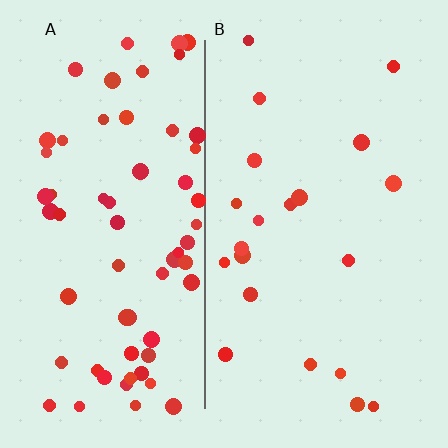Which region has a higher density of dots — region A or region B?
A (the left).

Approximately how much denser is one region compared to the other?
Approximately 3.1× — region A over region B.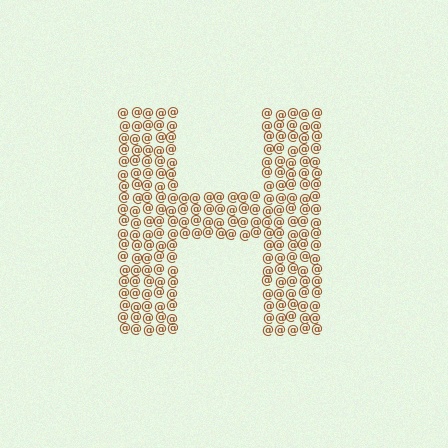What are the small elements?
The small elements are at signs.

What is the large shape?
The large shape is the letter H.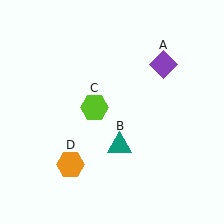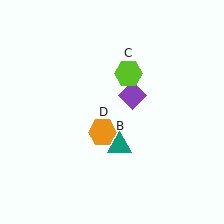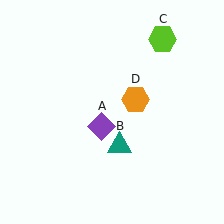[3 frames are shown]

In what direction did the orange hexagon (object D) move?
The orange hexagon (object D) moved up and to the right.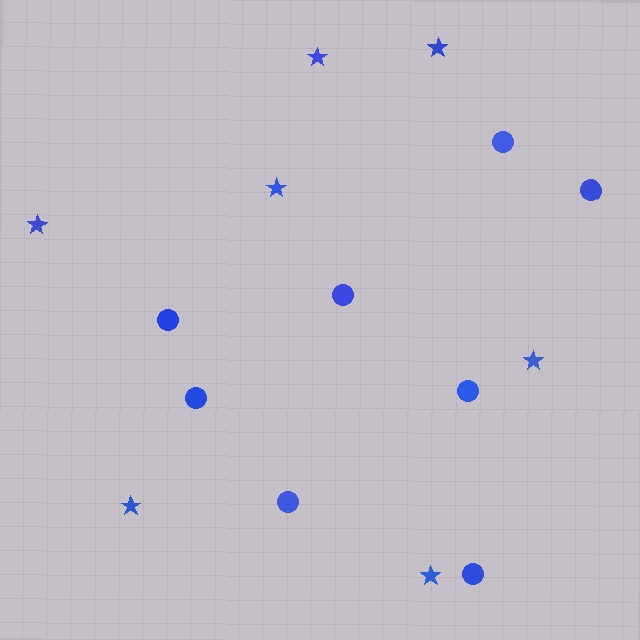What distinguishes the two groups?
There are 2 groups: one group of circles (8) and one group of stars (7).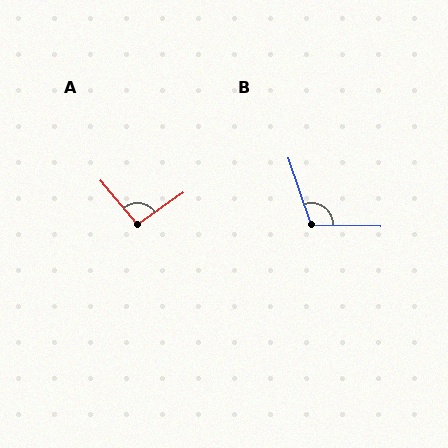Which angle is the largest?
B, at approximately 110 degrees.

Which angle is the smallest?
A, at approximately 95 degrees.